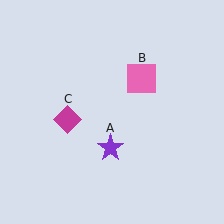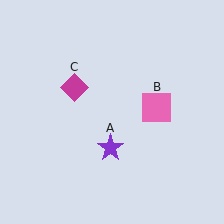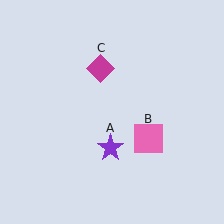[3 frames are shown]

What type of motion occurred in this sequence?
The pink square (object B), magenta diamond (object C) rotated clockwise around the center of the scene.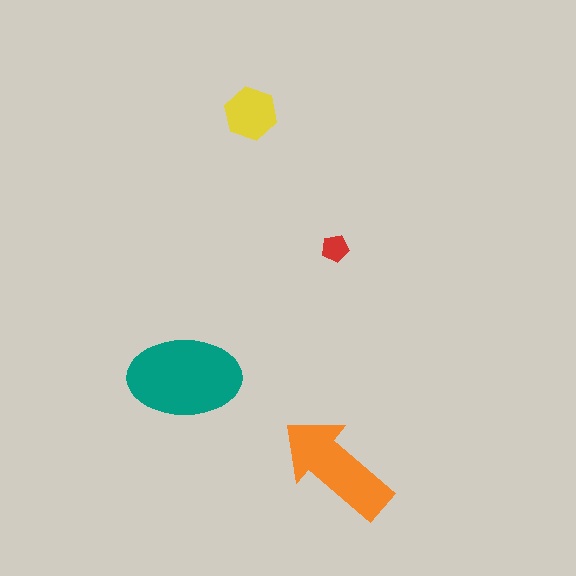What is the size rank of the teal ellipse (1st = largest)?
1st.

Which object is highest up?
The yellow hexagon is topmost.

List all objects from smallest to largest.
The red pentagon, the yellow hexagon, the orange arrow, the teal ellipse.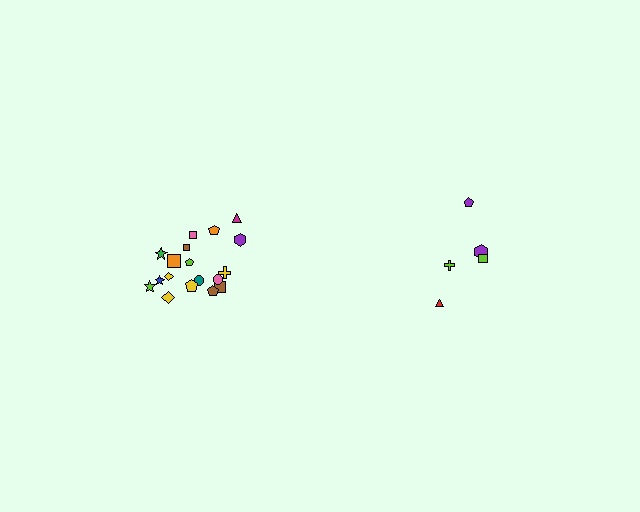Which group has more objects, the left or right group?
The left group.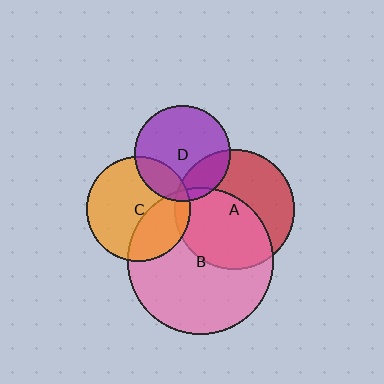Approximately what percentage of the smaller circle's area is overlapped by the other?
Approximately 20%.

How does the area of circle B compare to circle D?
Approximately 2.3 times.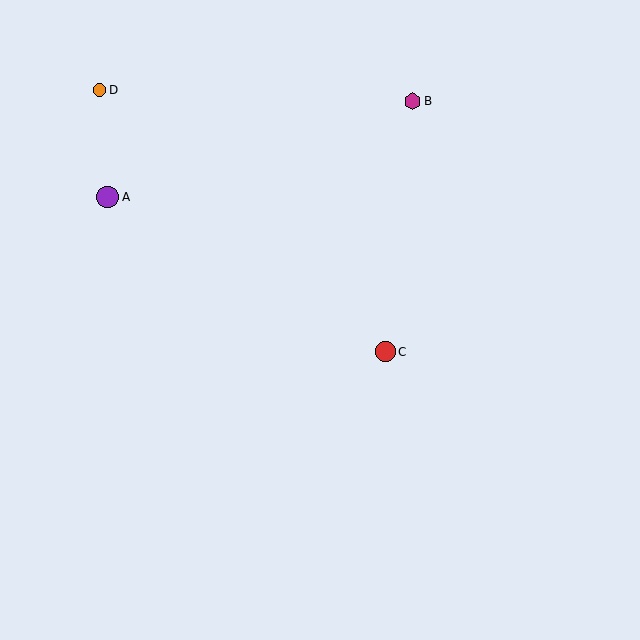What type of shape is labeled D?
Shape D is an orange circle.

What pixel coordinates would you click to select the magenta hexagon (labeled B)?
Click at (412, 101) to select the magenta hexagon B.